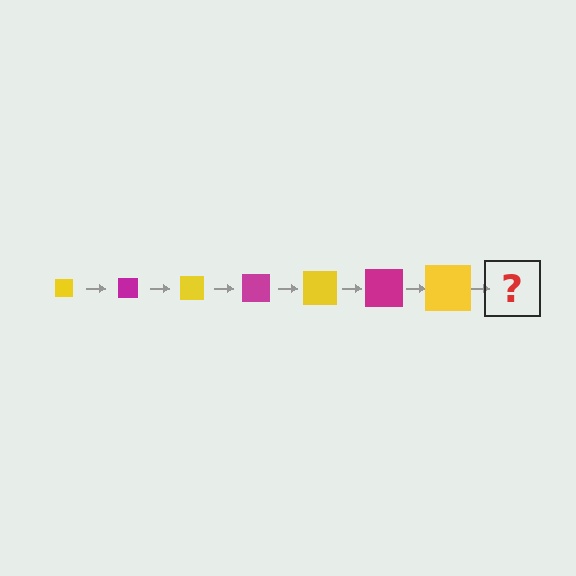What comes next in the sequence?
The next element should be a magenta square, larger than the previous one.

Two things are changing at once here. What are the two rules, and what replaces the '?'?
The two rules are that the square grows larger each step and the color cycles through yellow and magenta. The '?' should be a magenta square, larger than the previous one.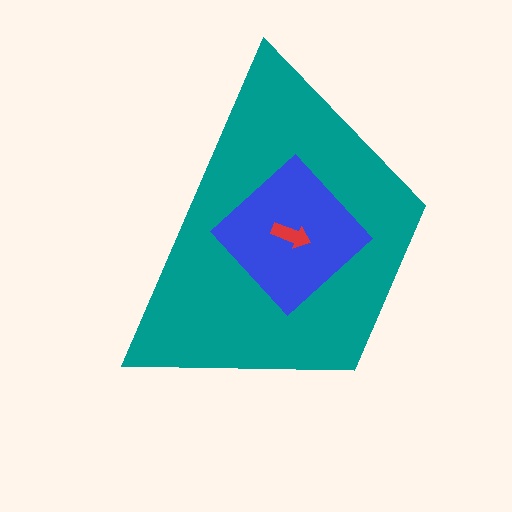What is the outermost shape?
The teal trapezoid.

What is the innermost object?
The red arrow.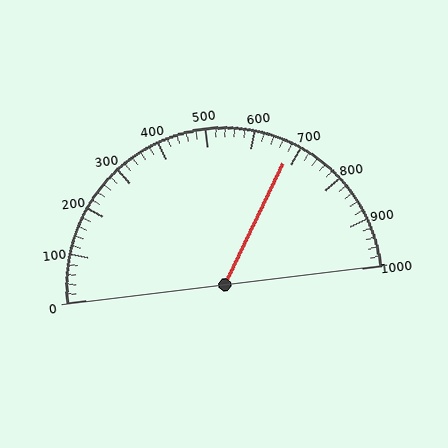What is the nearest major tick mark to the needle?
The nearest major tick mark is 700.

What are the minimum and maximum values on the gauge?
The gauge ranges from 0 to 1000.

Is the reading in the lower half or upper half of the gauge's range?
The reading is in the upper half of the range (0 to 1000).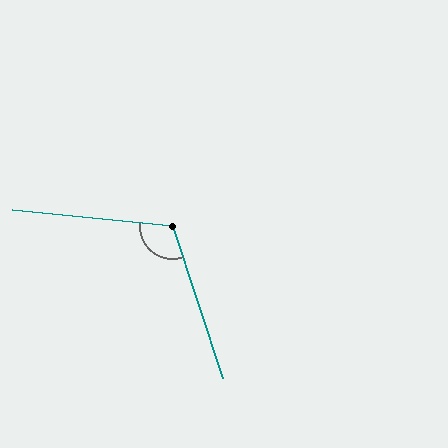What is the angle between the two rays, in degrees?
Approximately 114 degrees.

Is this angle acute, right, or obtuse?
It is obtuse.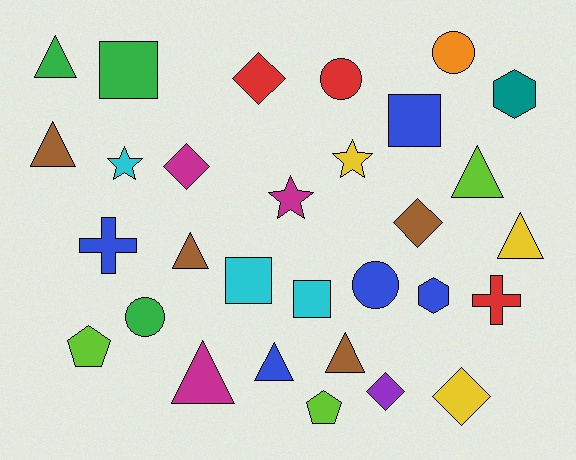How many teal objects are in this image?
There is 1 teal object.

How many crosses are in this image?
There are 2 crosses.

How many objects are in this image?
There are 30 objects.